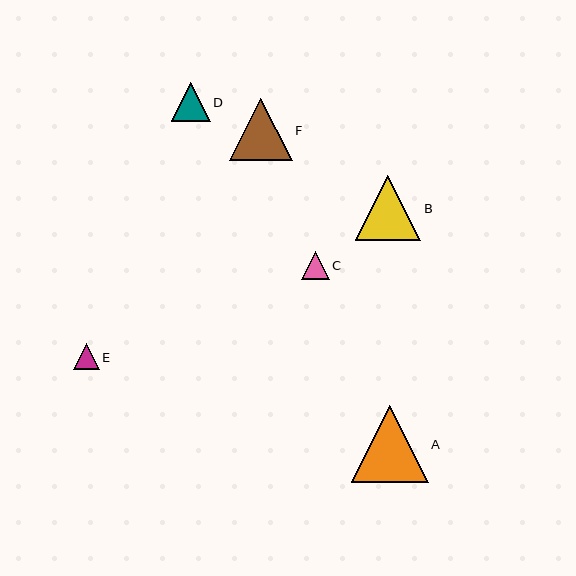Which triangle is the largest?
Triangle A is the largest with a size of approximately 77 pixels.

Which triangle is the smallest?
Triangle E is the smallest with a size of approximately 26 pixels.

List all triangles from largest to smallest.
From largest to smallest: A, B, F, D, C, E.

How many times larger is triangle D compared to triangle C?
Triangle D is approximately 1.4 times the size of triangle C.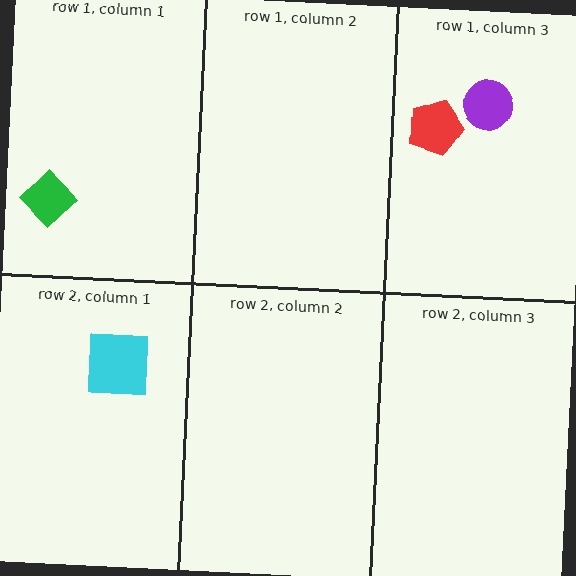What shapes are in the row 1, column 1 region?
The green diamond.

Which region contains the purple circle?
The row 1, column 3 region.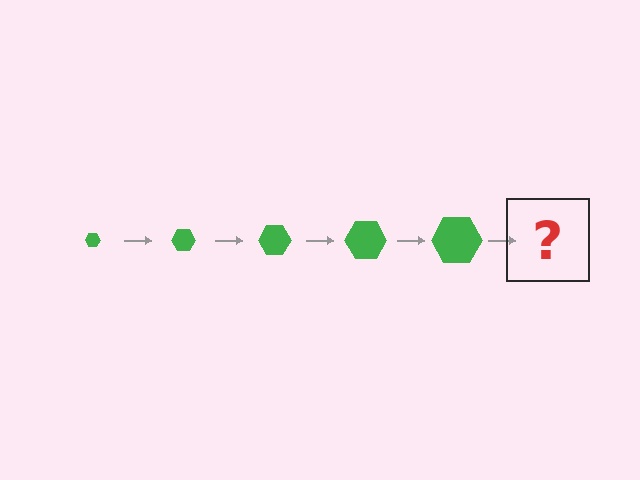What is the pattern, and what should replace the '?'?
The pattern is that the hexagon gets progressively larger each step. The '?' should be a green hexagon, larger than the previous one.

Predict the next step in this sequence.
The next step is a green hexagon, larger than the previous one.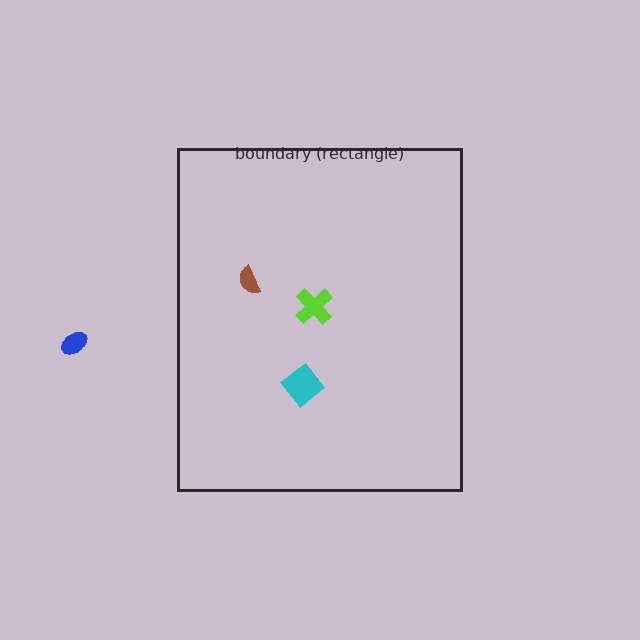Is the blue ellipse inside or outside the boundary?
Outside.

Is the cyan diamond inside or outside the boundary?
Inside.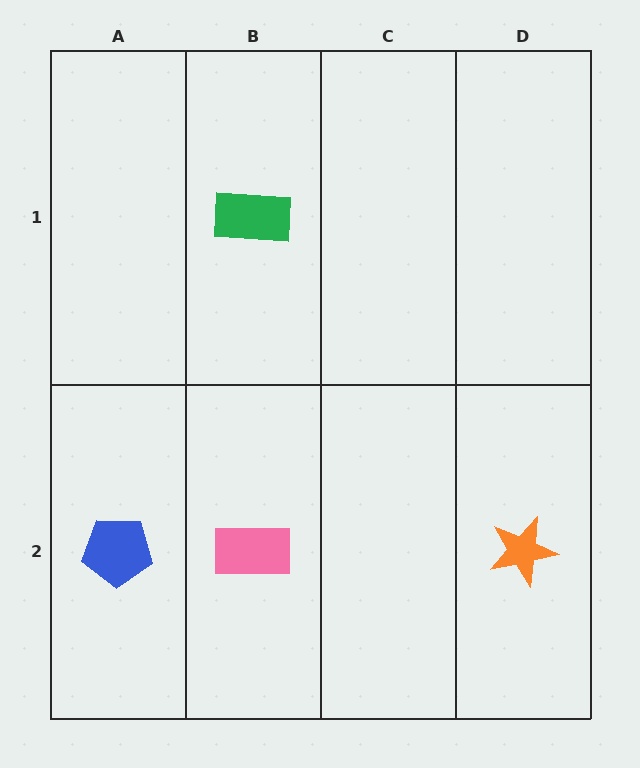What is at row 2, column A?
A blue pentagon.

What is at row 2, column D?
An orange star.